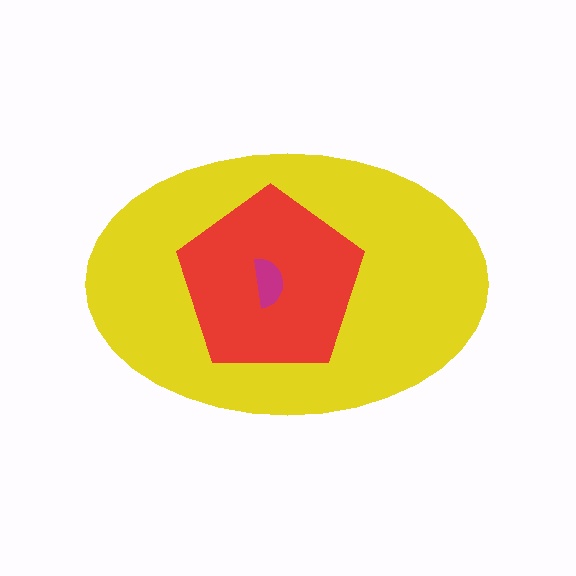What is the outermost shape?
The yellow ellipse.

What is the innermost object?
The magenta semicircle.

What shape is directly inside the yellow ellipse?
The red pentagon.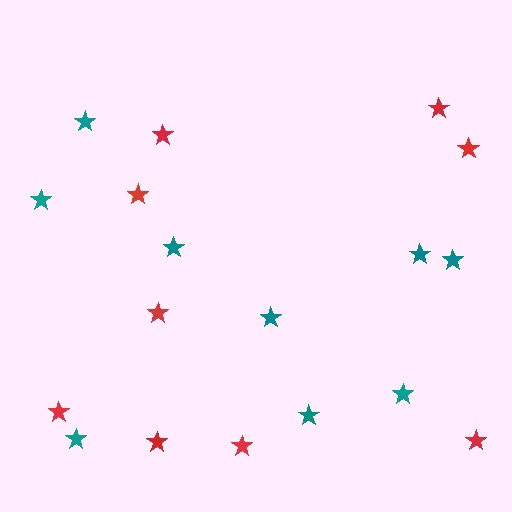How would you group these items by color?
There are 2 groups: one group of teal stars (9) and one group of red stars (9).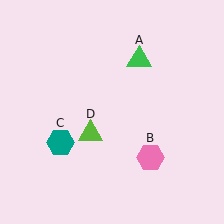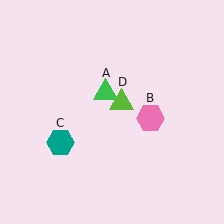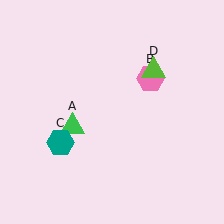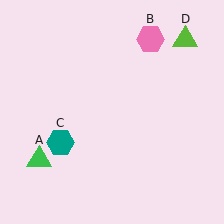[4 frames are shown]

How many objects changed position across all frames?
3 objects changed position: green triangle (object A), pink hexagon (object B), lime triangle (object D).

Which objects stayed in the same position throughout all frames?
Teal hexagon (object C) remained stationary.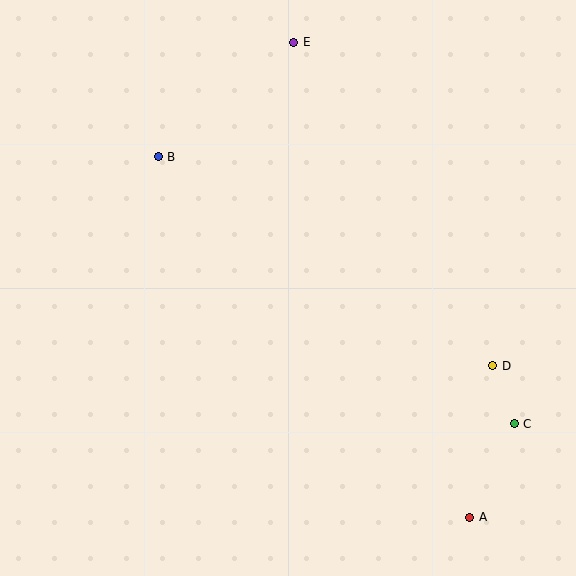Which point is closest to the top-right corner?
Point E is closest to the top-right corner.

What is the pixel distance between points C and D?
The distance between C and D is 62 pixels.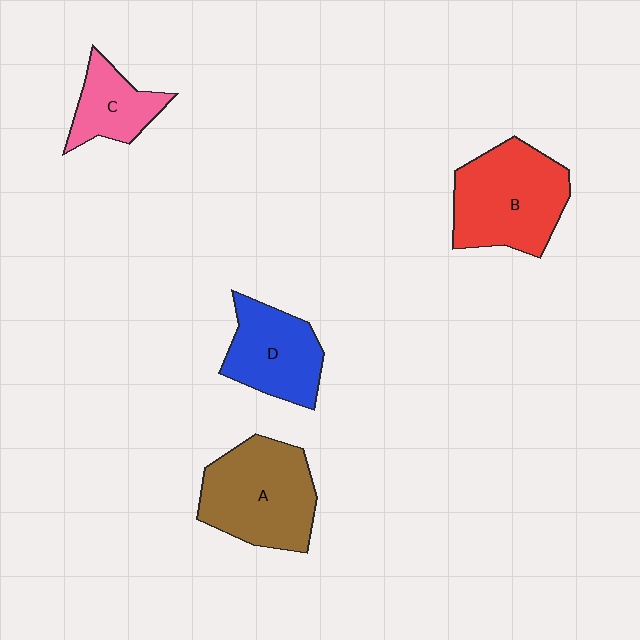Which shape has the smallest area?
Shape C (pink).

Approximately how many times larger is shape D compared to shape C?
Approximately 1.4 times.